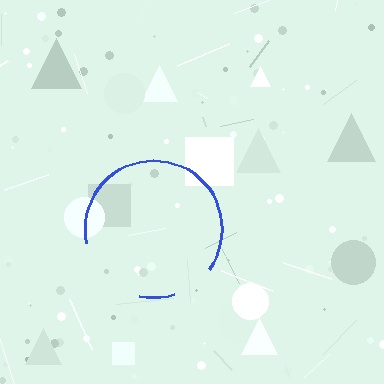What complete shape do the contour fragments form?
The contour fragments form a circle.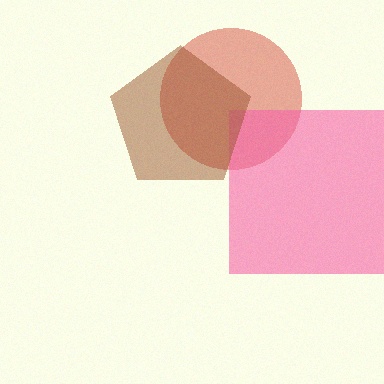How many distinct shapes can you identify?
There are 3 distinct shapes: a red circle, a pink square, a brown pentagon.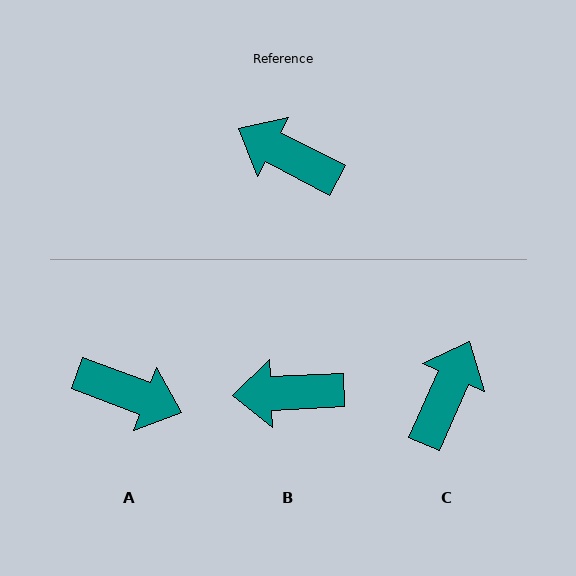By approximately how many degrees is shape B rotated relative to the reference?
Approximately 30 degrees counter-clockwise.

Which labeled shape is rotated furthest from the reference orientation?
A, about 173 degrees away.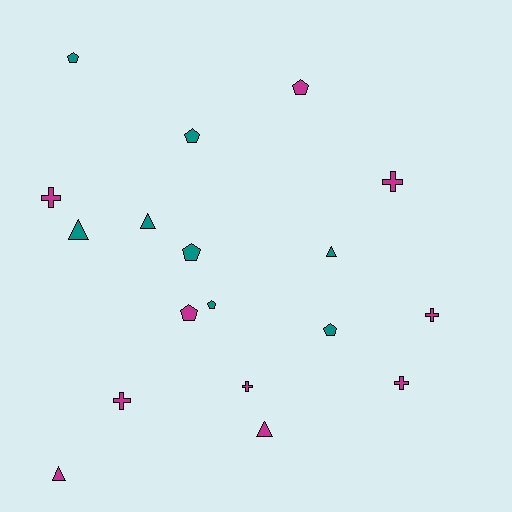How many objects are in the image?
There are 18 objects.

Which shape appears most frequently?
Pentagon, with 7 objects.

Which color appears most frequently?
Magenta, with 10 objects.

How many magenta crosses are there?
There are 6 magenta crosses.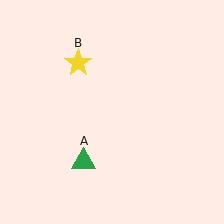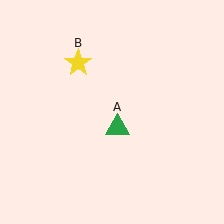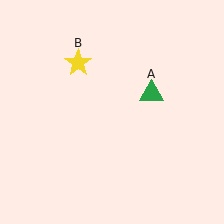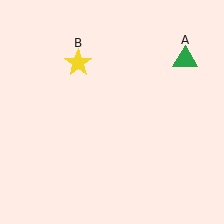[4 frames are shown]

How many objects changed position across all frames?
1 object changed position: green triangle (object A).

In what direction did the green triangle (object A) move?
The green triangle (object A) moved up and to the right.